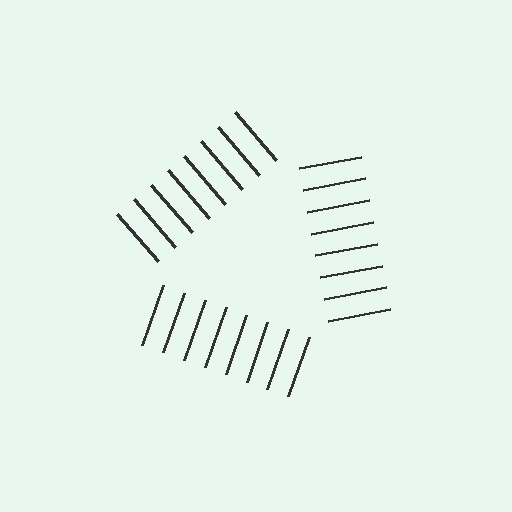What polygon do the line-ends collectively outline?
An illusory triangle — the line segments terminate on its edges but no continuous stroke is drawn.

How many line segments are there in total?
24 — 8 along each of the 3 edges.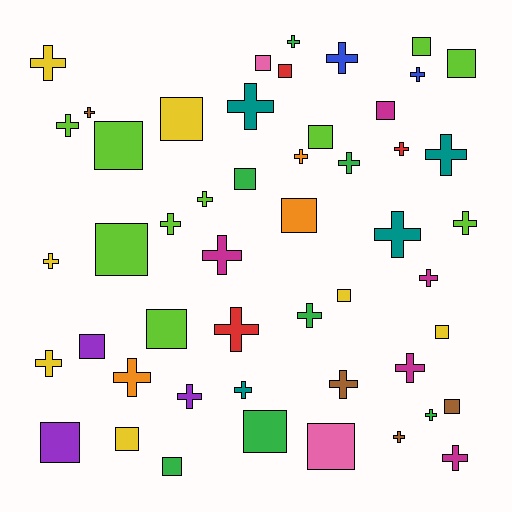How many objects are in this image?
There are 50 objects.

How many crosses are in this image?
There are 29 crosses.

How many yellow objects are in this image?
There are 7 yellow objects.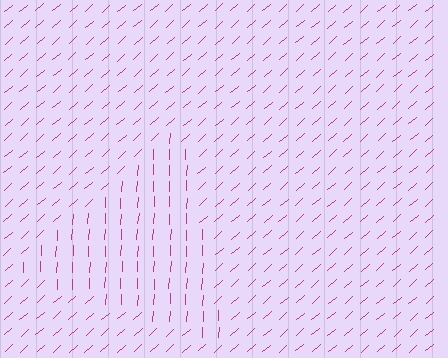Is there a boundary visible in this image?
Yes, there is a texture boundary formed by a change in line orientation.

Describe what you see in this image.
The image is filled with small magenta line segments. A triangle region in the image has lines oriented differently from the surrounding lines, creating a visible texture boundary.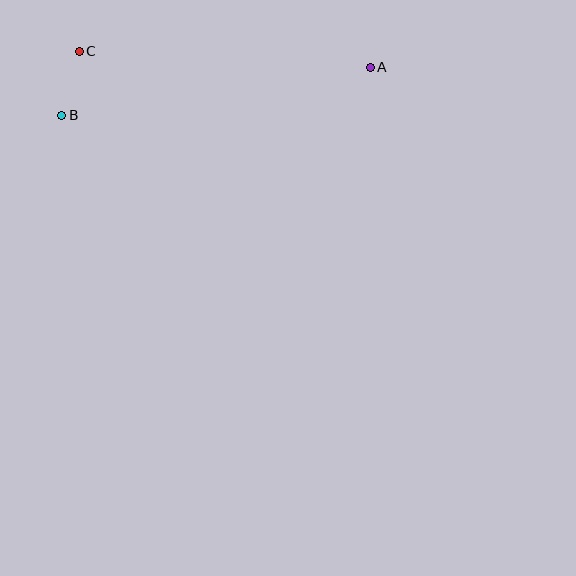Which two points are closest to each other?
Points B and C are closest to each other.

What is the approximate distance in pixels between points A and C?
The distance between A and C is approximately 291 pixels.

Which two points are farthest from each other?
Points A and B are farthest from each other.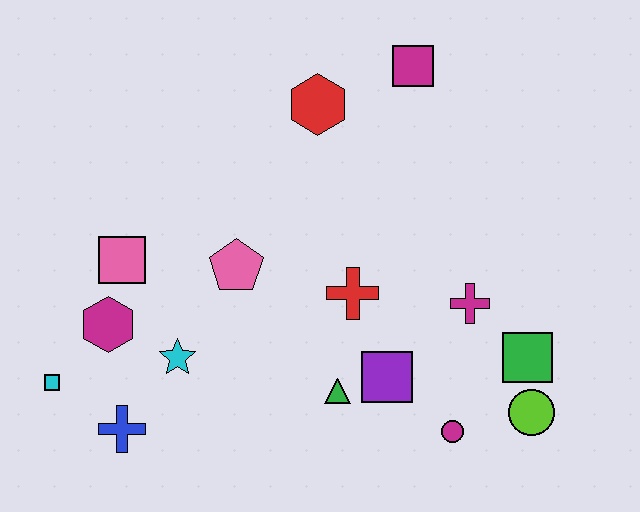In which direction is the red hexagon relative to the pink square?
The red hexagon is to the right of the pink square.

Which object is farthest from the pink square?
The lime circle is farthest from the pink square.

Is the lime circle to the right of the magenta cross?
Yes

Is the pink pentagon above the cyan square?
Yes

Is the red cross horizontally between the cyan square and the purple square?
Yes